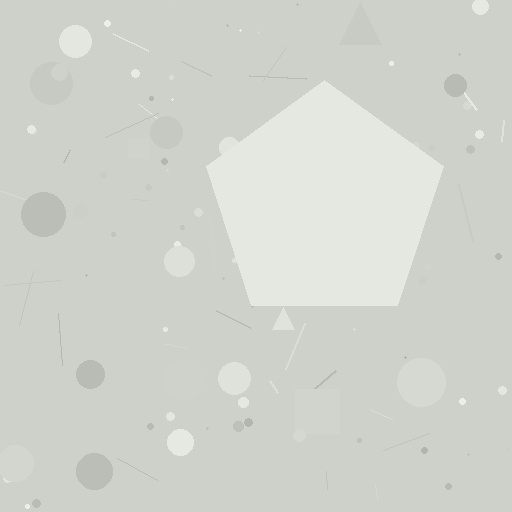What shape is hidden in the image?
A pentagon is hidden in the image.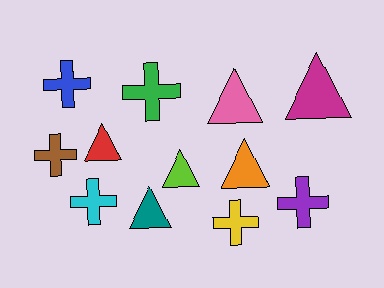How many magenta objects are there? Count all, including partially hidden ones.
There is 1 magenta object.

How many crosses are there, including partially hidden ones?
There are 6 crosses.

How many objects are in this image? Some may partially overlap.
There are 12 objects.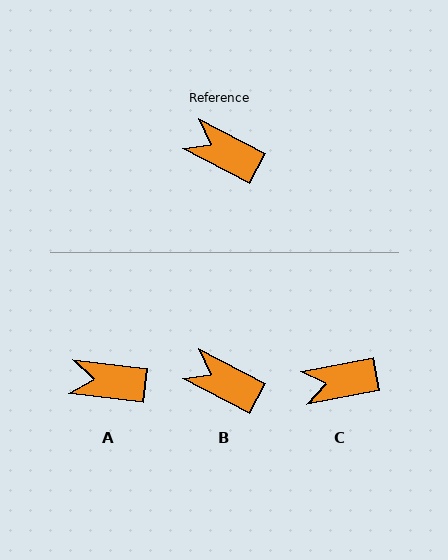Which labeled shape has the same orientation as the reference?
B.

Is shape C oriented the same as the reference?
No, it is off by about 39 degrees.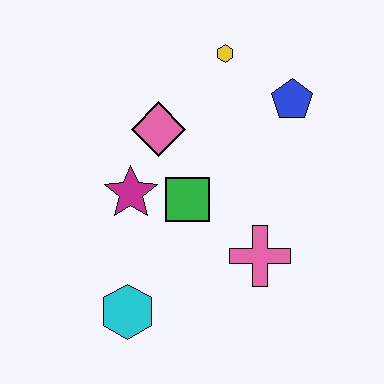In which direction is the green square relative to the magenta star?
The green square is to the right of the magenta star.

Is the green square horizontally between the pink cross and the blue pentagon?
No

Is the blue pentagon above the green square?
Yes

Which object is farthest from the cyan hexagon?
The yellow hexagon is farthest from the cyan hexagon.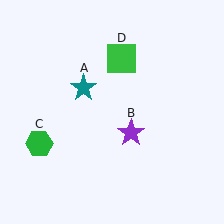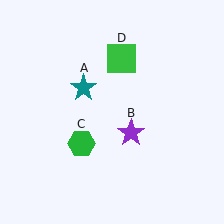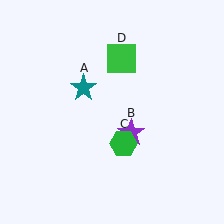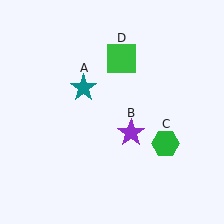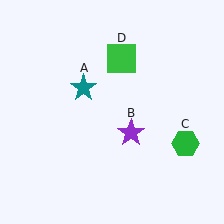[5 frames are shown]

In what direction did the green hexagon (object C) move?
The green hexagon (object C) moved right.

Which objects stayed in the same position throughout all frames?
Teal star (object A) and purple star (object B) and green square (object D) remained stationary.